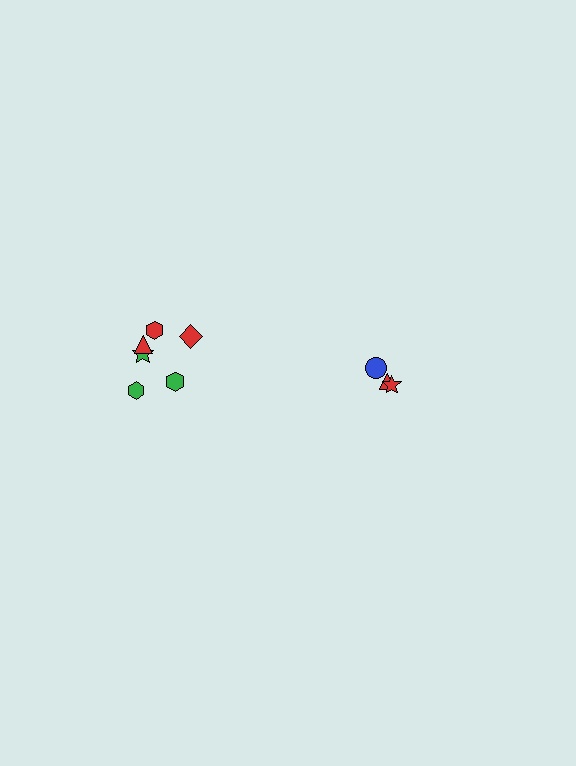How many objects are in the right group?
There are 3 objects.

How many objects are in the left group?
There are 6 objects.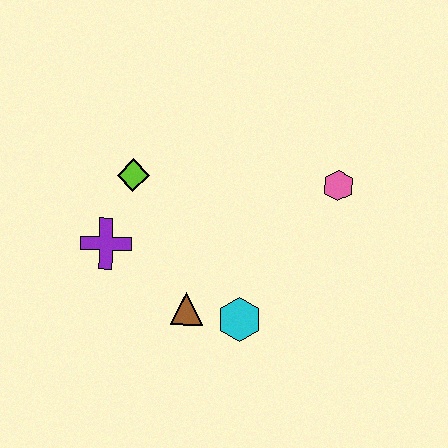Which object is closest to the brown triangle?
The cyan hexagon is closest to the brown triangle.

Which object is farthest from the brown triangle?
The pink hexagon is farthest from the brown triangle.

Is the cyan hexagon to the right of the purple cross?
Yes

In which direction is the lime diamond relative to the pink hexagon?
The lime diamond is to the left of the pink hexagon.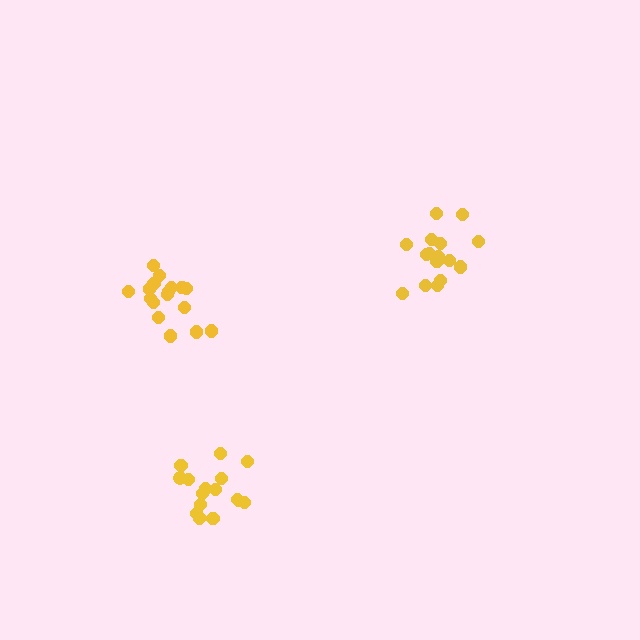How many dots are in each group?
Group 1: 16 dots, Group 2: 17 dots, Group 3: 17 dots (50 total).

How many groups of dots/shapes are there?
There are 3 groups.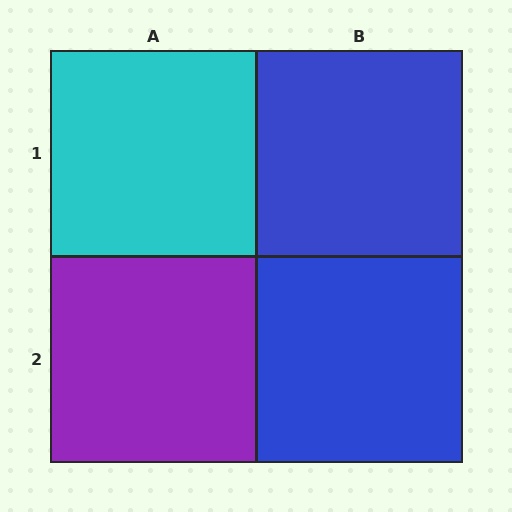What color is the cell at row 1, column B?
Blue.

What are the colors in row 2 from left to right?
Purple, blue.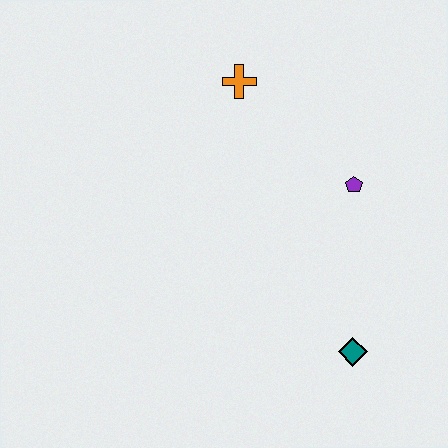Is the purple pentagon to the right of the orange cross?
Yes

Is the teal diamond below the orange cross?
Yes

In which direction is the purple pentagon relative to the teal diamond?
The purple pentagon is above the teal diamond.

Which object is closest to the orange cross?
The purple pentagon is closest to the orange cross.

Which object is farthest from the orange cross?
The teal diamond is farthest from the orange cross.